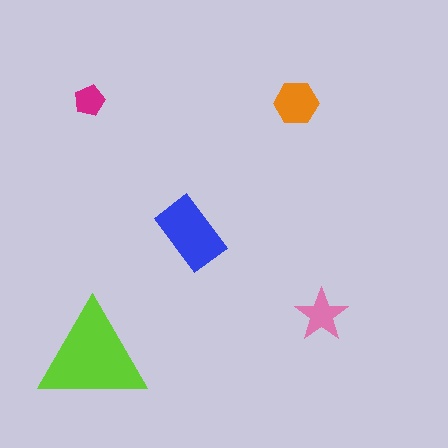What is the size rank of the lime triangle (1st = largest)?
1st.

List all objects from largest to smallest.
The lime triangle, the blue rectangle, the orange hexagon, the pink star, the magenta pentagon.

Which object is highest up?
The magenta pentagon is topmost.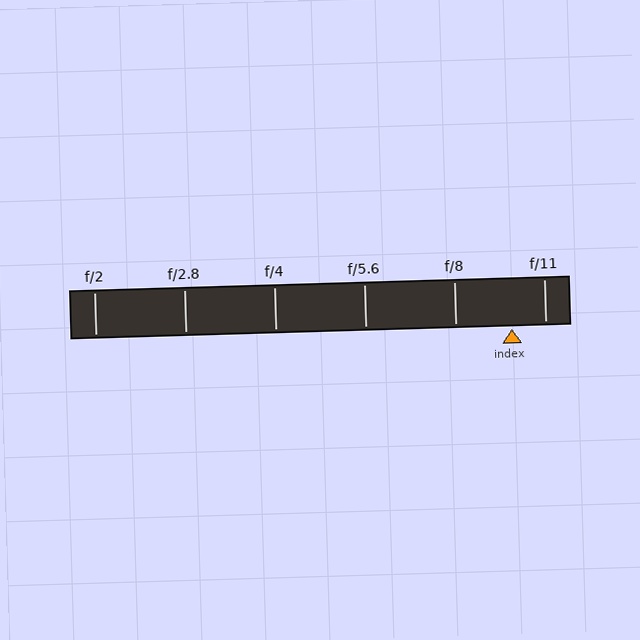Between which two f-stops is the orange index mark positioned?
The index mark is between f/8 and f/11.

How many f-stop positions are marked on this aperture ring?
There are 6 f-stop positions marked.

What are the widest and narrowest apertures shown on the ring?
The widest aperture shown is f/2 and the narrowest is f/11.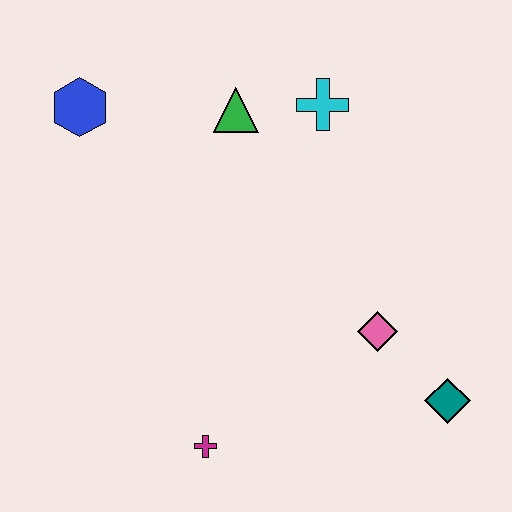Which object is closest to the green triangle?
The cyan cross is closest to the green triangle.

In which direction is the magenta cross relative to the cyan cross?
The magenta cross is below the cyan cross.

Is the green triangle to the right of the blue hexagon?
Yes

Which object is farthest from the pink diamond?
The blue hexagon is farthest from the pink diamond.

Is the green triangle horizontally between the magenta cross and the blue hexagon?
No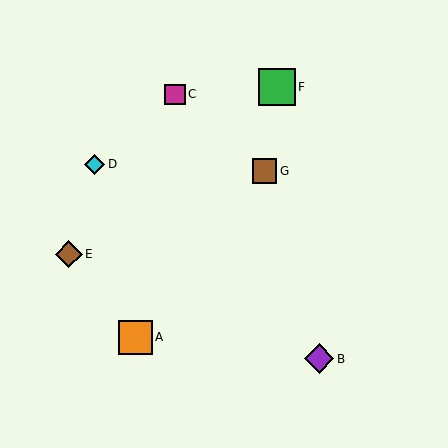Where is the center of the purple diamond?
The center of the purple diamond is at (319, 359).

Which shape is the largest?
The green square (labeled F) is the largest.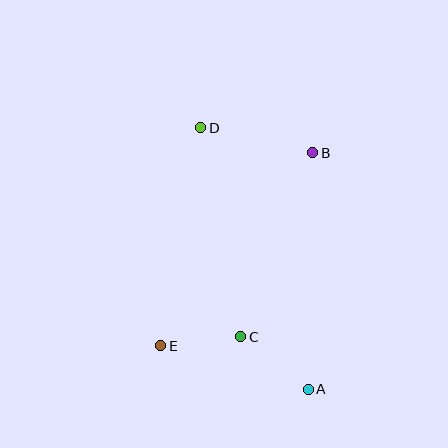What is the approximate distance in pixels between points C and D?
The distance between C and D is approximately 213 pixels.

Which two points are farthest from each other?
Points A and D are farthest from each other.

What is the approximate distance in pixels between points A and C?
The distance between A and C is approximately 86 pixels.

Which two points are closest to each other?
Points C and E are closest to each other.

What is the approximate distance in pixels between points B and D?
The distance between B and D is approximately 115 pixels.